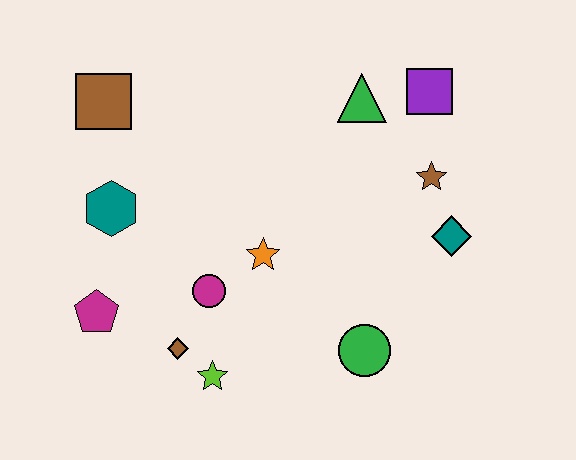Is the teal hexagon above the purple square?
No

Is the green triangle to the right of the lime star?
Yes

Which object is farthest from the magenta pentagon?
The purple square is farthest from the magenta pentagon.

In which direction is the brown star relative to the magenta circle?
The brown star is to the right of the magenta circle.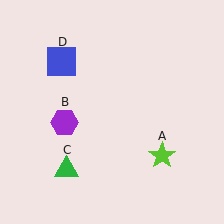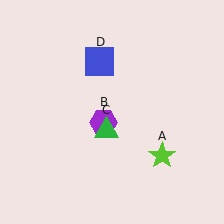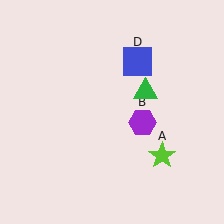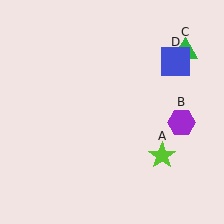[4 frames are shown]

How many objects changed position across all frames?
3 objects changed position: purple hexagon (object B), green triangle (object C), blue square (object D).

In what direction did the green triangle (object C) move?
The green triangle (object C) moved up and to the right.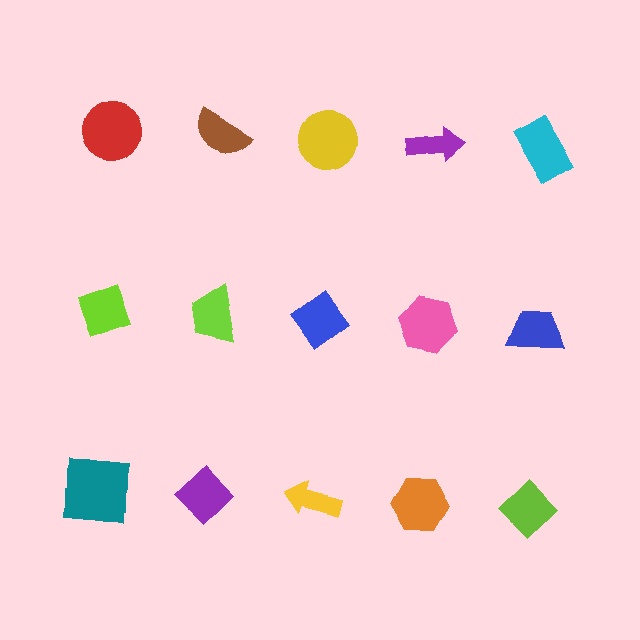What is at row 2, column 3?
A blue diamond.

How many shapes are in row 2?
5 shapes.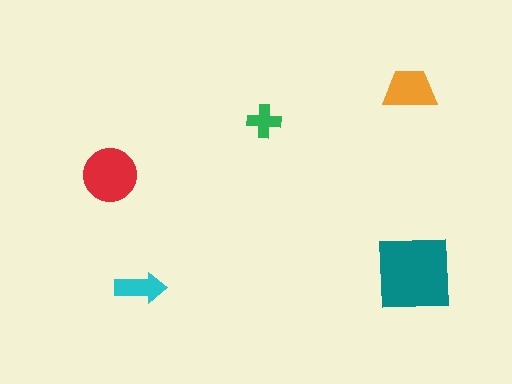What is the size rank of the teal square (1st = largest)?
1st.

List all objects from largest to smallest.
The teal square, the red circle, the orange trapezoid, the cyan arrow, the green cross.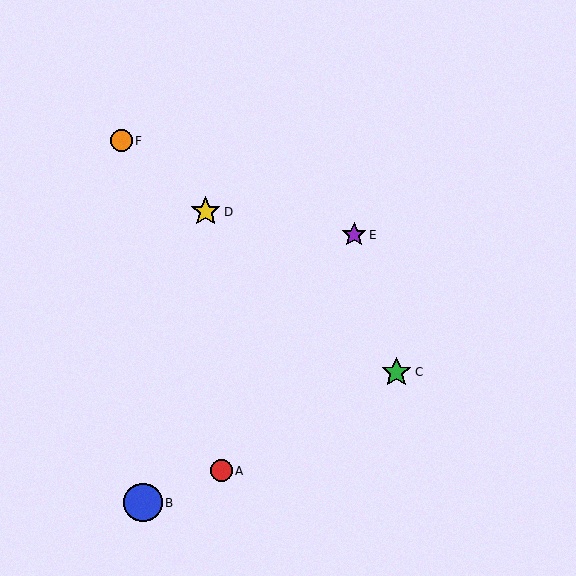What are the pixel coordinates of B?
Object B is at (143, 503).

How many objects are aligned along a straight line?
3 objects (C, D, F) are aligned along a straight line.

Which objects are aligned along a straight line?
Objects C, D, F are aligned along a straight line.